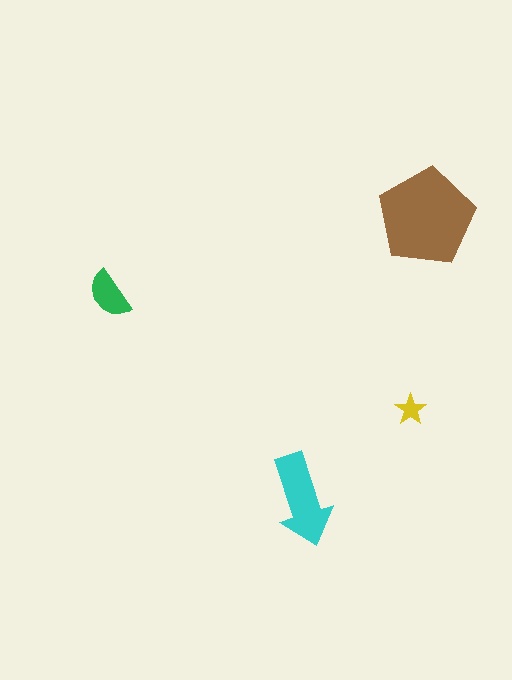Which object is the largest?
The brown pentagon.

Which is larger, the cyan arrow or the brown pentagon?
The brown pentagon.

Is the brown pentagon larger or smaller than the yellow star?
Larger.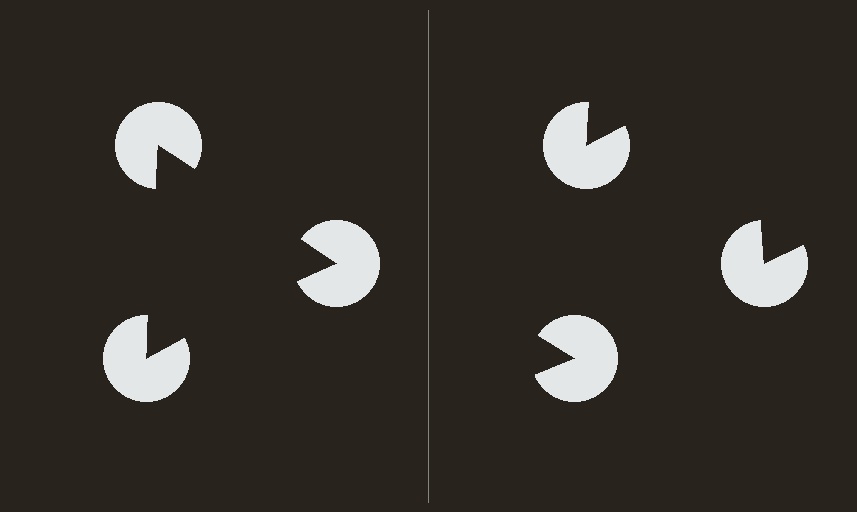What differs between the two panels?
The pac-man discs are positioned identically on both sides; only the wedge orientations differ. On the left they align to a triangle; on the right they are misaligned.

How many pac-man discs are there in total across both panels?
6 — 3 on each side.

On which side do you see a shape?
An illusory triangle appears on the left side. On the right side the wedge cuts are rotated, so no coherent shape forms.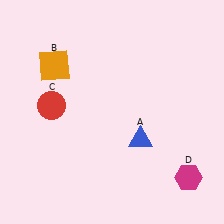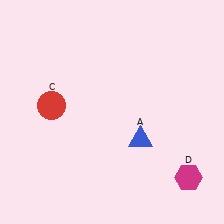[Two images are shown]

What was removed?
The orange square (B) was removed in Image 2.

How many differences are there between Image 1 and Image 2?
There is 1 difference between the two images.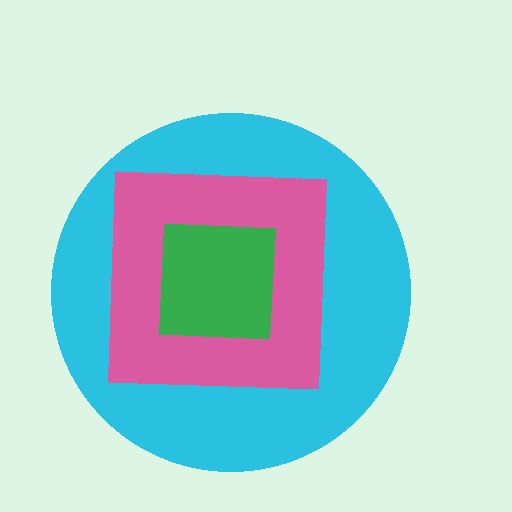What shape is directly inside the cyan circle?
The pink square.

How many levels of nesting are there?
3.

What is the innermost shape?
The green square.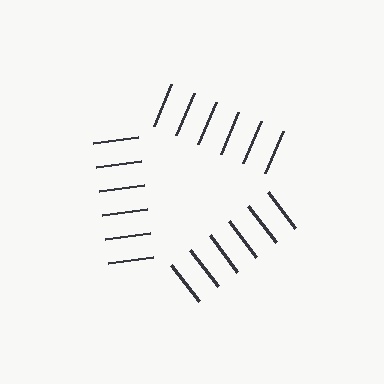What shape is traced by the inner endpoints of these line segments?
An illusory triangle — the line segments terminate on its edges but no continuous stroke is drawn.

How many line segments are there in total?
18 — 6 along each of the 3 edges.